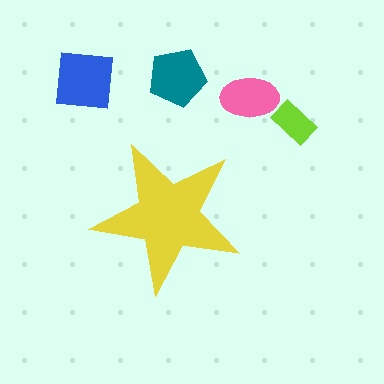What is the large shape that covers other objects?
A yellow star.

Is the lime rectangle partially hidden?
No, the lime rectangle is fully visible.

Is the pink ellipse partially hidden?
No, the pink ellipse is fully visible.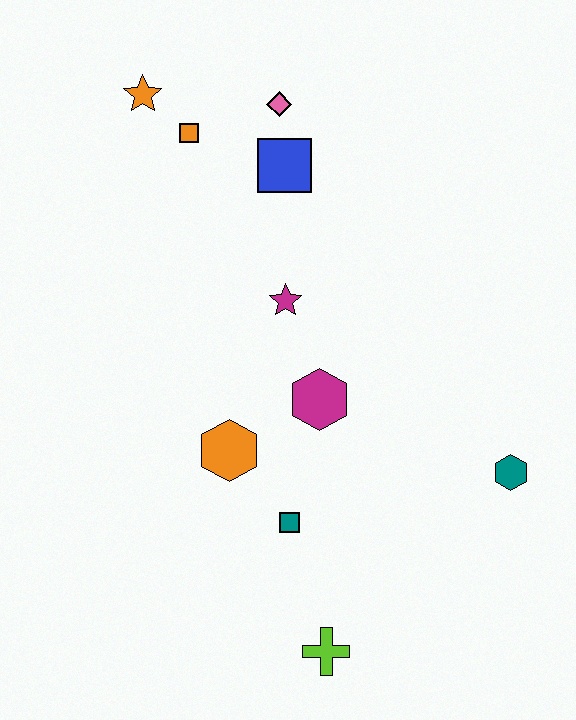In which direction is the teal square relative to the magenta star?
The teal square is below the magenta star.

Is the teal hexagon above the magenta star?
No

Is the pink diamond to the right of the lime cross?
No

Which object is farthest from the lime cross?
The orange star is farthest from the lime cross.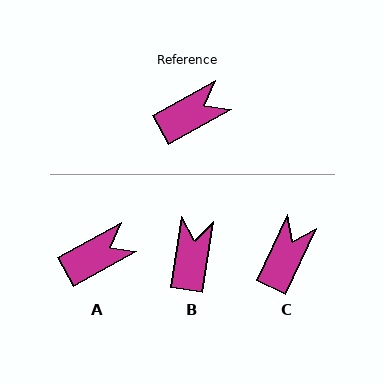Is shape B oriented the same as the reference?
No, it is off by about 52 degrees.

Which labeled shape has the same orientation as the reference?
A.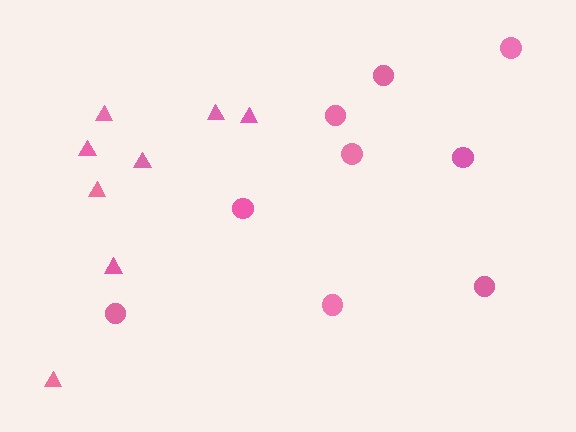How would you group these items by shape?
There are 2 groups: one group of triangles (8) and one group of circles (9).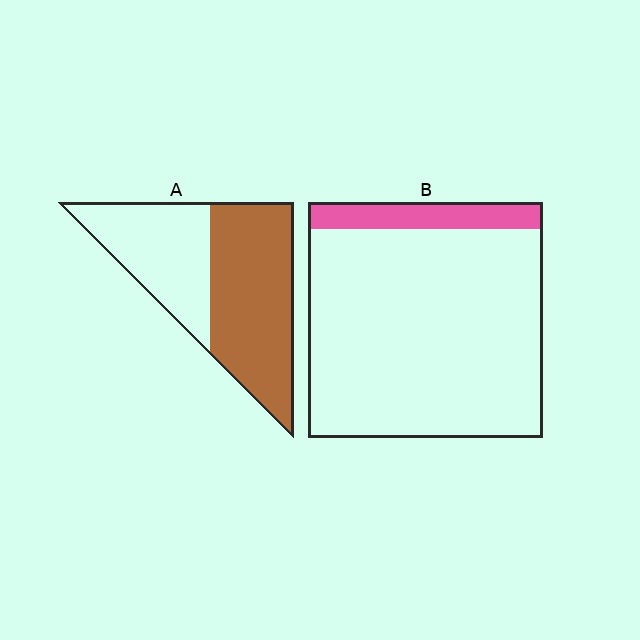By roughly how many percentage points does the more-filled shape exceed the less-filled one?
By roughly 45 percentage points (A over B).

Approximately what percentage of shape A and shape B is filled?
A is approximately 60% and B is approximately 10%.